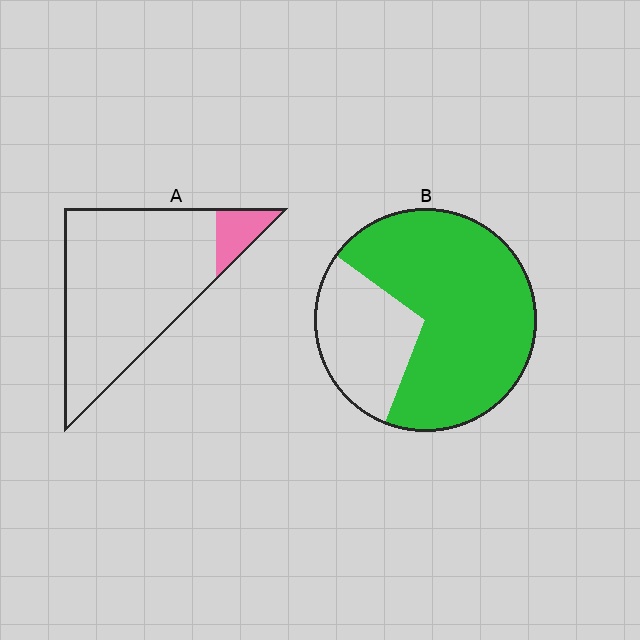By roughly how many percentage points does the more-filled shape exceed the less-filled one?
By roughly 60 percentage points (B over A).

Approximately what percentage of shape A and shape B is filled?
A is approximately 10% and B is approximately 70%.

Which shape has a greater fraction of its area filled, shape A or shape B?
Shape B.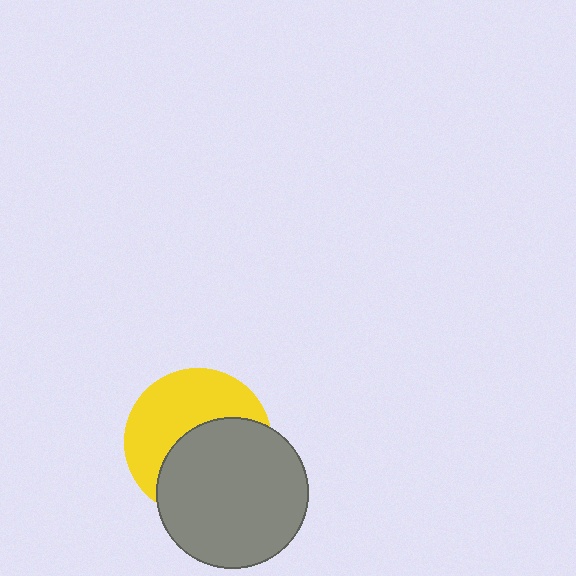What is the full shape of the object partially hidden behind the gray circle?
The partially hidden object is a yellow circle.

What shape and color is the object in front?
The object in front is a gray circle.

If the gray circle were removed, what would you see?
You would see the complete yellow circle.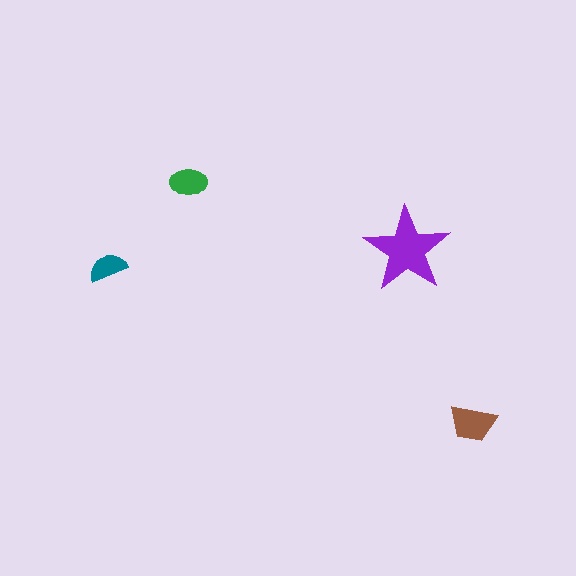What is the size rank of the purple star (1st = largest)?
1st.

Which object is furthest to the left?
The teal semicircle is leftmost.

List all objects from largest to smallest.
The purple star, the brown trapezoid, the green ellipse, the teal semicircle.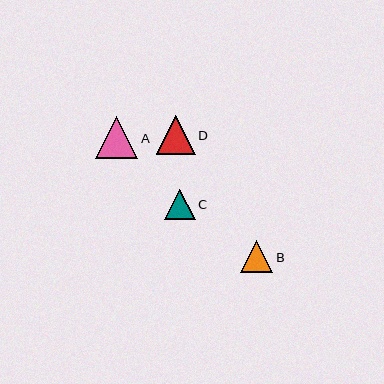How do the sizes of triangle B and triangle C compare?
Triangle B and triangle C are approximately the same size.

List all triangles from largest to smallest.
From largest to smallest: A, D, B, C.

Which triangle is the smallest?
Triangle C is the smallest with a size of approximately 31 pixels.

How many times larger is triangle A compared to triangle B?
Triangle A is approximately 1.3 times the size of triangle B.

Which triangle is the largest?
Triangle A is the largest with a size of approximately 43 pixels.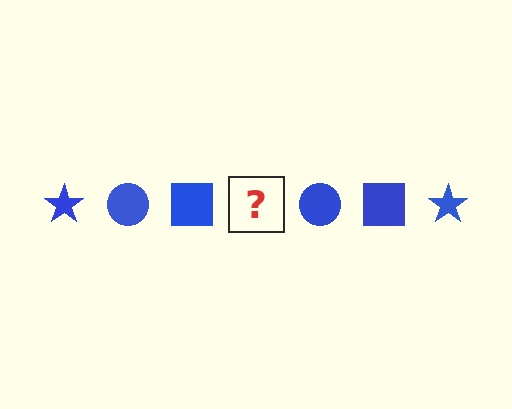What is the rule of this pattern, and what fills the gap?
The rule is that the pattern cycles through star, circle, square shapes in blue. The gap should be filled with a blue star.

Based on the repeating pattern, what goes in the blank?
The blank should be a blue star.